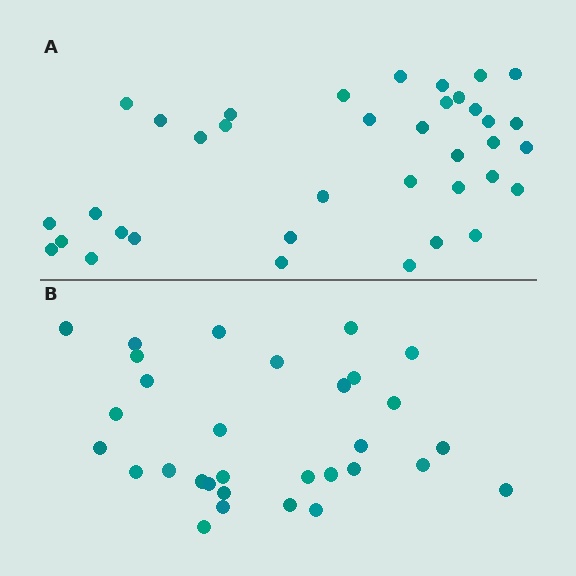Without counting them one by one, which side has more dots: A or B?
Region A (the top region) has more dots.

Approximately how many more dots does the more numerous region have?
Region A has about 6 more dots than region B.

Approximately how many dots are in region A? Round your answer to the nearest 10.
About 40 dots. (The exact count is 37, which rounds to 40.)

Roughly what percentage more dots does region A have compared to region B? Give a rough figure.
About 20% more.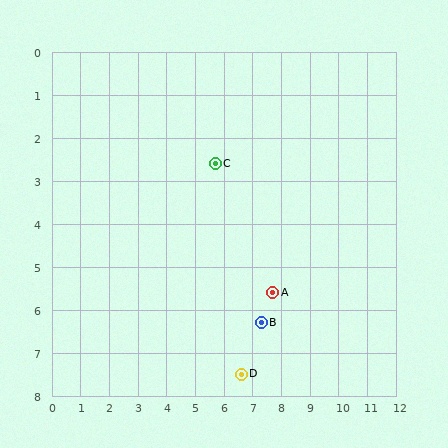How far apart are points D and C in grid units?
Points D and C are about 5.0 grid units apart.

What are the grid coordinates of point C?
Point C is at approximately (5.7, 2.6).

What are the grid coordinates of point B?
Point B is at approximately (7.3, 6.3).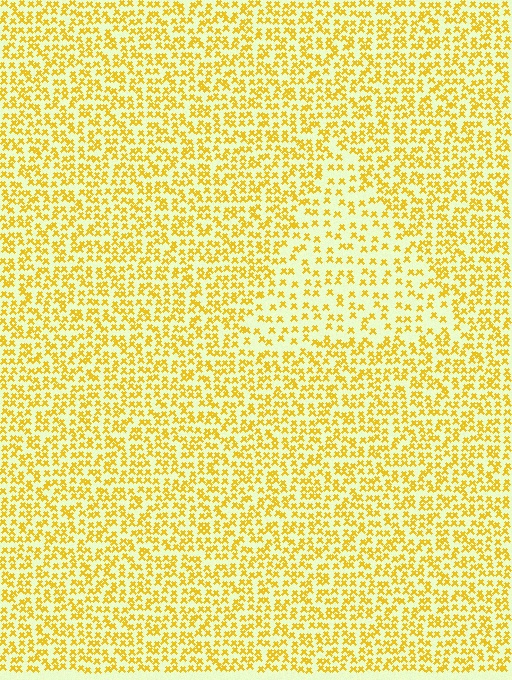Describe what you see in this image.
The image contains small yellow elements arranged at two different densities. A triangle-shaped region is visible where the elements are less densely packed than the surrounding area.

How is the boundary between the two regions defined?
The boundary is defined by a change in element density (approximately 1.8x ratio). All elements are the same color, size, and shape.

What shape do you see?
I see a triangle.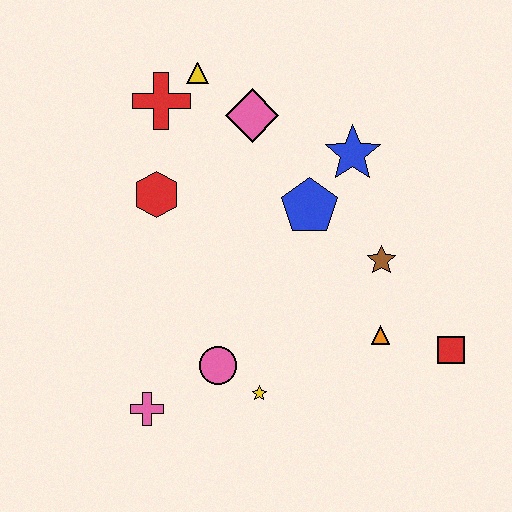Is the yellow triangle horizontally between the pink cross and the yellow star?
Yes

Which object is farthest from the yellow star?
The yellow triangle is farthest from the yellow star.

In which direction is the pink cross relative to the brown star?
The pink cross is to the left of the brown star.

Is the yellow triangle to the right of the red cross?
Yes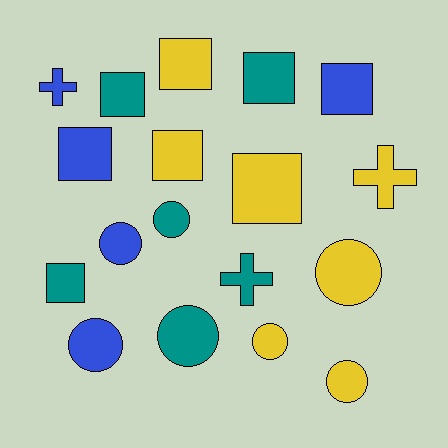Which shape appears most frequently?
Square, with 8 objects.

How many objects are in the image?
There are 18 objects.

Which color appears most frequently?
Yellow, with 7 objects.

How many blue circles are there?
There are 2 blue circles.